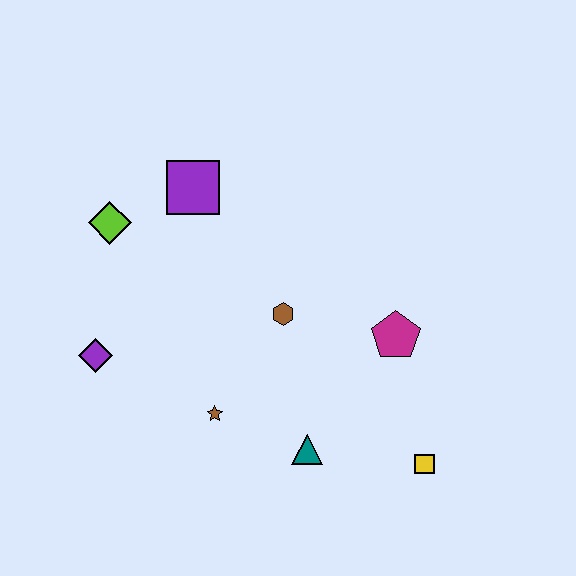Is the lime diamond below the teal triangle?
No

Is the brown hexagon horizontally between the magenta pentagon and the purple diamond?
Yes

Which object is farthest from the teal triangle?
The lime diamond is farthest from the teal triangle.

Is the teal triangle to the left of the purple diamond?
No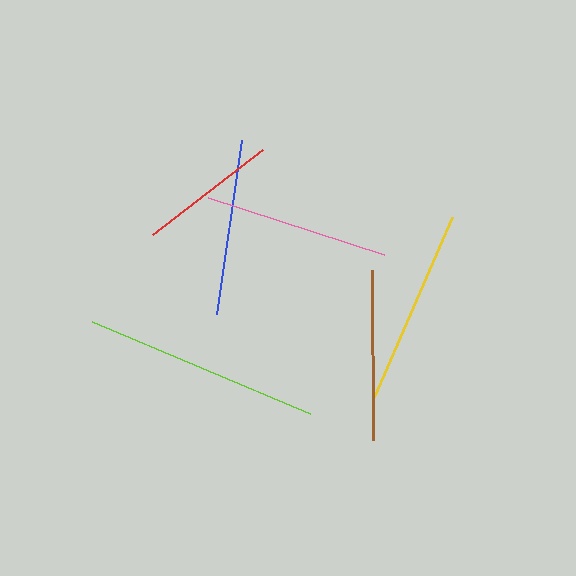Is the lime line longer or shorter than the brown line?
The lime line is longer than the brown line.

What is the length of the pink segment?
The pink segment is approximately 185 pixels long.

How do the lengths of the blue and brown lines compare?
The blue and brown lines are approximately the same length.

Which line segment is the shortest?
The red line is the shortest at approximately 139 pixels.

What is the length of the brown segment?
The brown segment is approximately 170 pixels long.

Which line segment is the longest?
The lime line is the longest at approximately 236 pixels.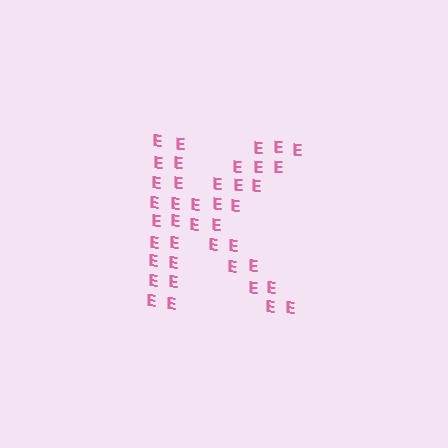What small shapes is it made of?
It is made of small letter E's.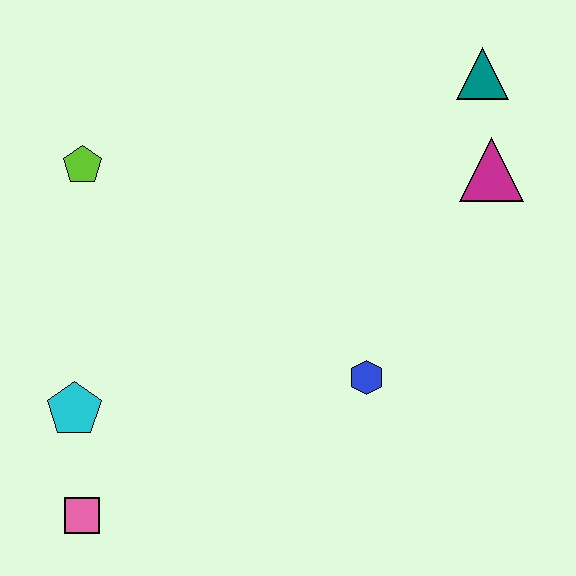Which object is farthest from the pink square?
The teal triangle is farthest from the pink square.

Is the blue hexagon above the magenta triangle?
No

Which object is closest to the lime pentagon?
The cyan pentagon is closest to the lime pentagon.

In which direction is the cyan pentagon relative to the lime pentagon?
The cyan pentagon is below the lime pentagon.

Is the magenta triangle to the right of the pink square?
Yes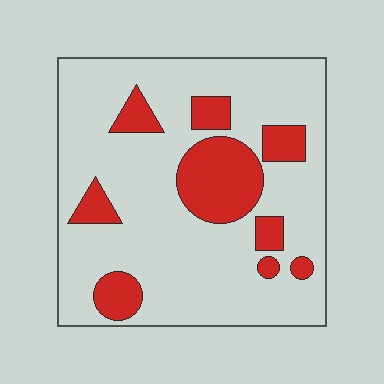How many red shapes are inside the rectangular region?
9.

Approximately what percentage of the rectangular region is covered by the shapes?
Approximately 20%.